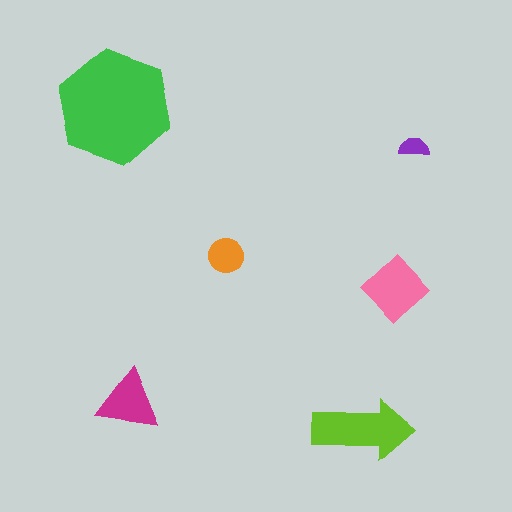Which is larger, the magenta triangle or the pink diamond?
The pink diamond.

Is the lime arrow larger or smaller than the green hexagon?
Smaller.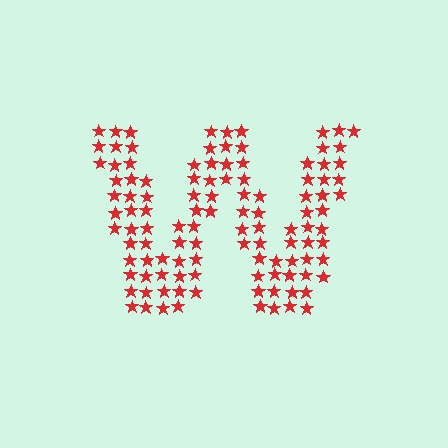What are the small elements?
The small elements are stars.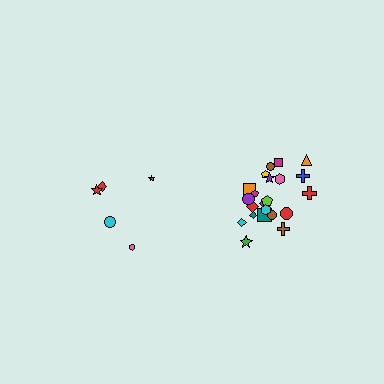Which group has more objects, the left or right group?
The right group.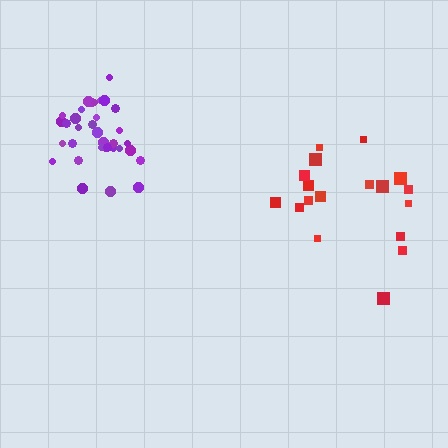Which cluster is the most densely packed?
Purple.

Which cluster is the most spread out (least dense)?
Red.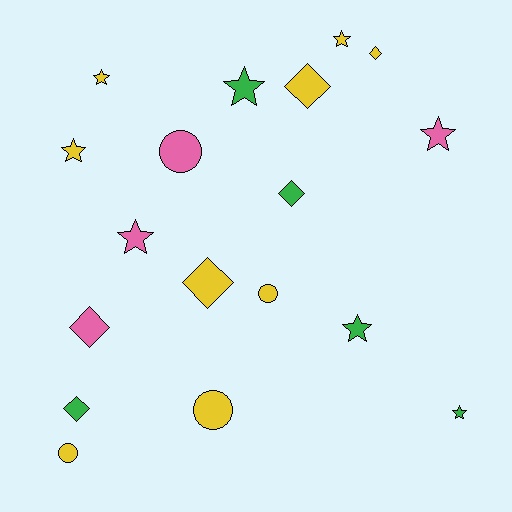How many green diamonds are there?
There are 2 green diamonds.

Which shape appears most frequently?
Star, with 8 objects.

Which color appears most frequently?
Yellow, with 9 objects.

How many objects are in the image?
There are 18 objects.